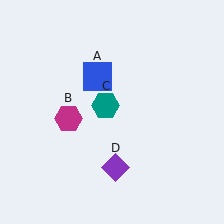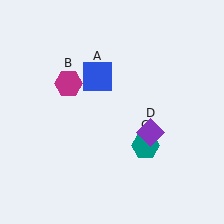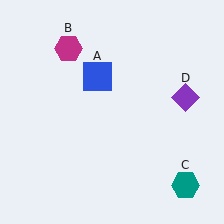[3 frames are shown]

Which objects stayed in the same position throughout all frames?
Blue square (object A) remained stationary.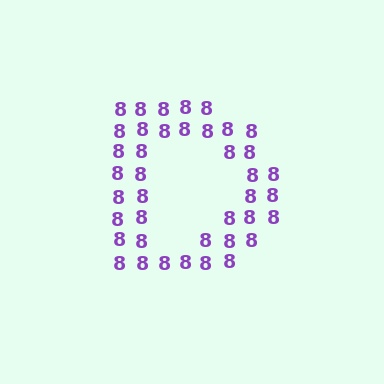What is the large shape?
The large shape is the letter D.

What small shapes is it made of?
It is made of small digit 8's.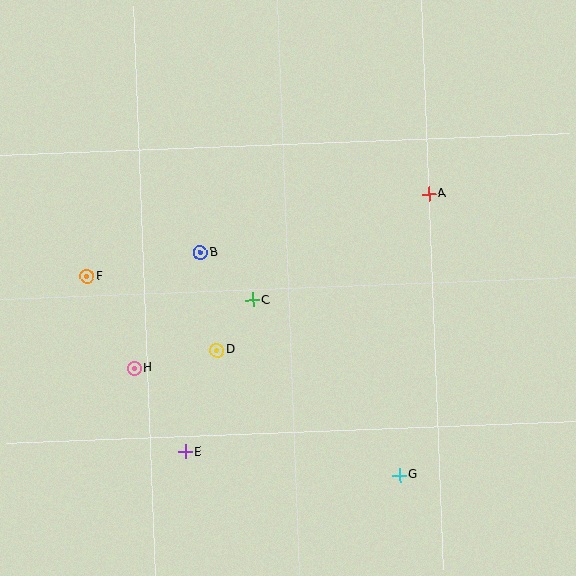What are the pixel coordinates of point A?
Point A is at (429, 194).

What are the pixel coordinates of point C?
Point C is at (252, 300).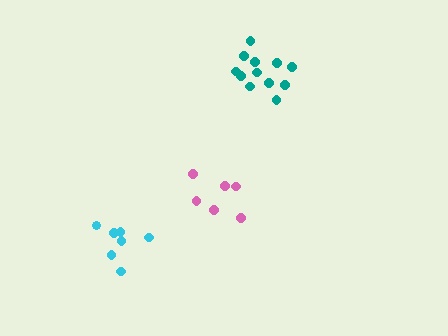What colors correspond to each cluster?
The clusters are colored: pink, cyan, teal.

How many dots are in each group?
Group 1: 6 dots, Group 2: 7 dots, Group 3: 12 dots (25 total).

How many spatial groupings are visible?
There are 3 spatial groupings.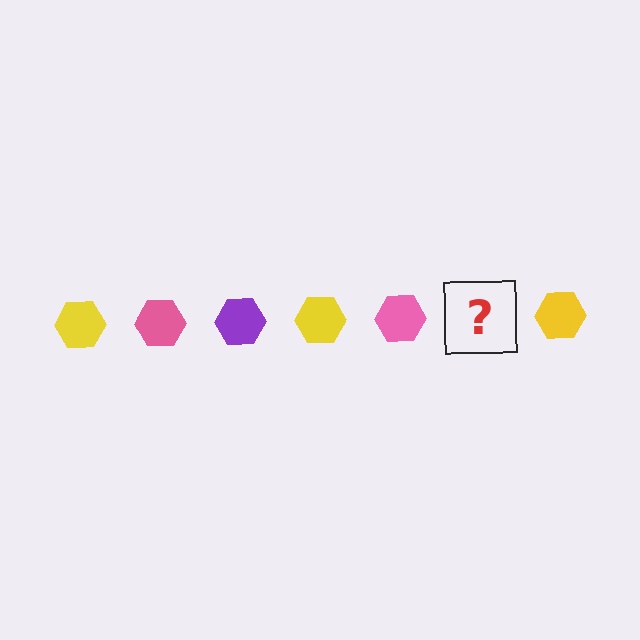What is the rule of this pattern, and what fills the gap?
The rule is that the pattern cycles through yellow, pink, purple hexagons. The gap should be filled with a purple hexagon.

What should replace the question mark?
The question mark should be replaced with a purple hexagon.